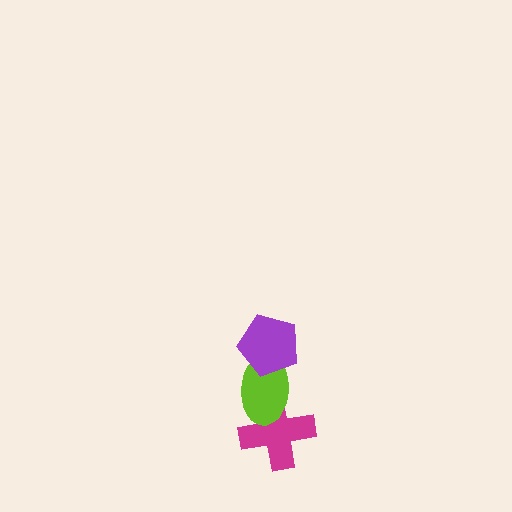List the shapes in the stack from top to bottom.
From top to bottom: the purple pentagon, the lime ellipse, the magenta cross.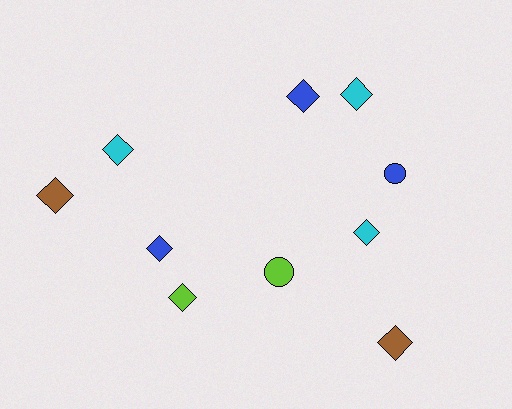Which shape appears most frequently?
Diamond, with 8 objects.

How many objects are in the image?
There are 10 objects.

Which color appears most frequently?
Cyan, with 3 objects.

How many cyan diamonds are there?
There are 3 cyan diamonds.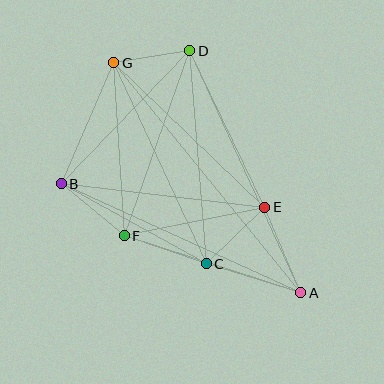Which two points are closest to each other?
Points D and G are closest to each other.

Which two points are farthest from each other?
Points A and G are farthest from each other.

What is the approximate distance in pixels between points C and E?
The distance between C and E is approximately 81 pixels.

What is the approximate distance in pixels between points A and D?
The distance between A and D is approximately 266 pixels.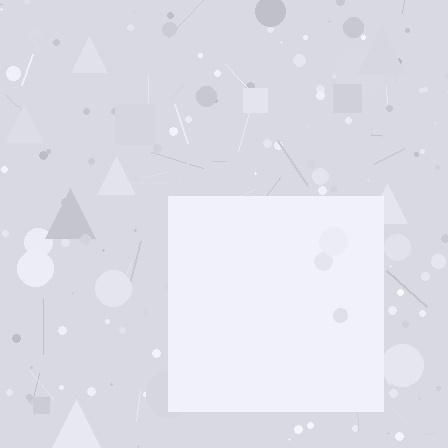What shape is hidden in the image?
A square is hidden in the image.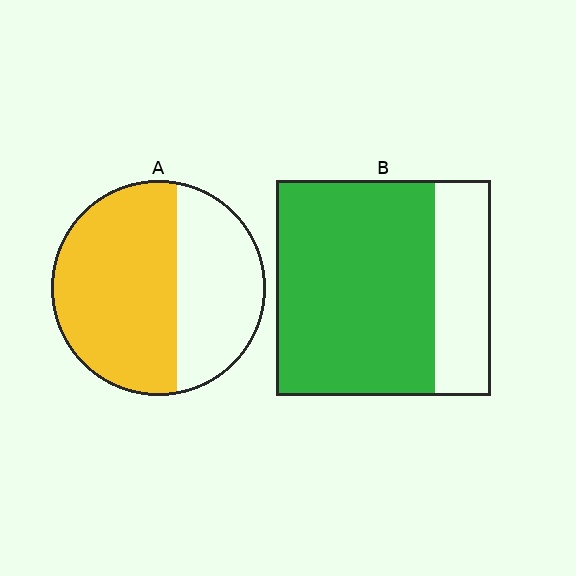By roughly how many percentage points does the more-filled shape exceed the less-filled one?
By roughly 15 percentage points (B over A).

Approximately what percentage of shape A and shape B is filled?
A is approximately 60% and B is approximately 75%.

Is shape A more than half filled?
Yes.